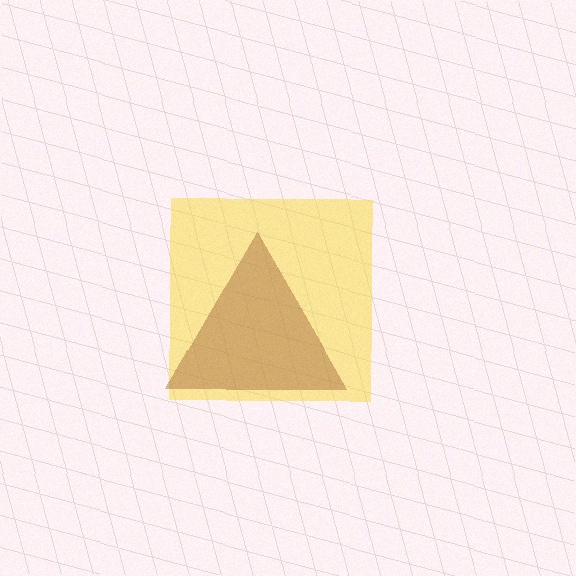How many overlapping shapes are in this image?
There are 2 overlapping shapes in the image.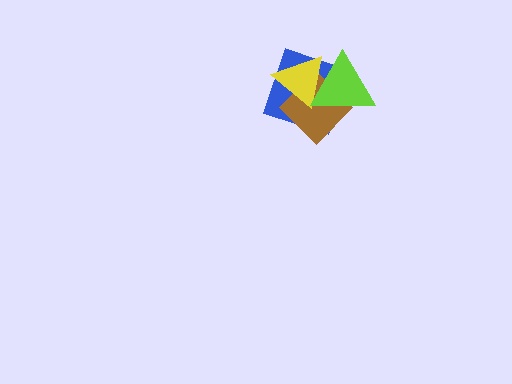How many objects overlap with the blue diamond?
3 objects overlap with the blue diamond.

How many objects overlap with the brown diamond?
3 objects overlap with the brown diamond.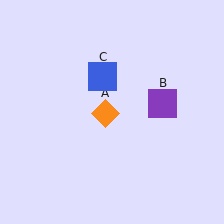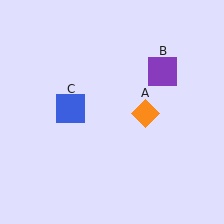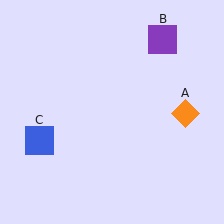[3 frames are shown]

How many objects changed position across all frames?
3 objects changed position: orange diamond (object A), purple square (object B), blue square (object C).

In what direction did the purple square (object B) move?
The purple square (object B) moved up.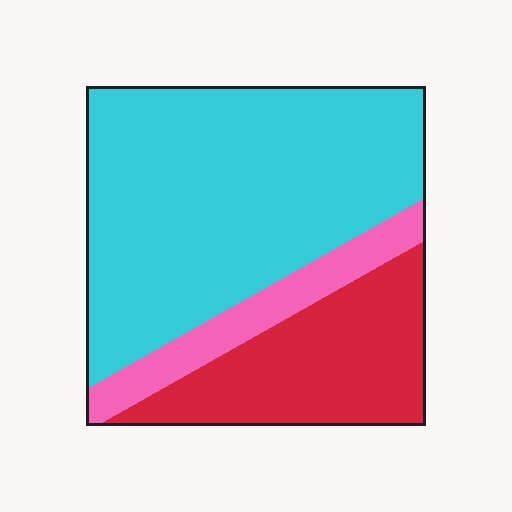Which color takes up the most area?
Cyan, at roughly 60%.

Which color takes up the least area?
Pink, at roughly 10%.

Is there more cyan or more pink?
Cyan.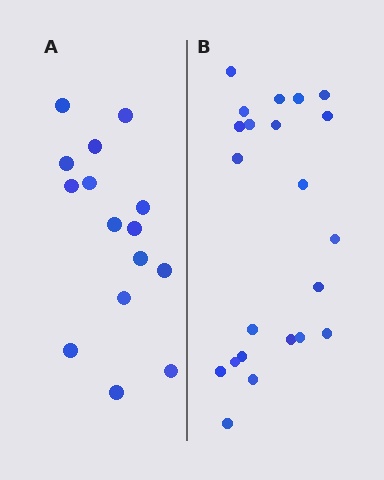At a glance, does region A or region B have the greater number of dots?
Region B (the right region) has more dots.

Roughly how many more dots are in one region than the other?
Region B has roughly 8 or so more dots than region A.